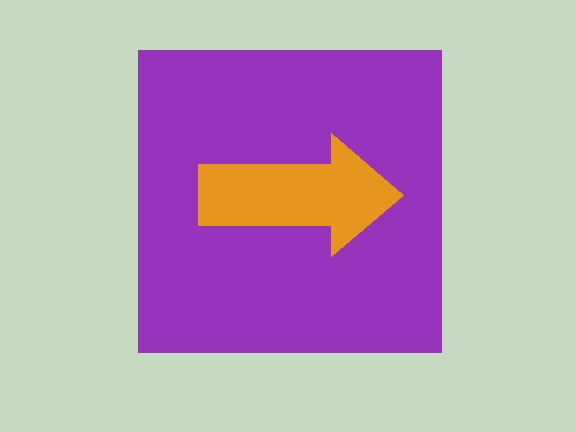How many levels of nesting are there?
2.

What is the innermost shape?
The orange arrow.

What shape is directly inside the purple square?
The orange arrow.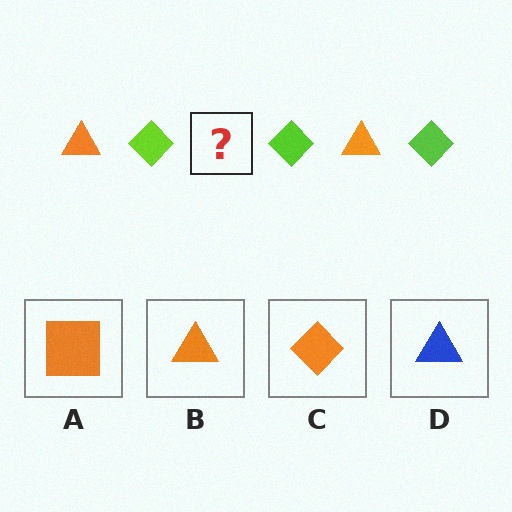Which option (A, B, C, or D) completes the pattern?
B.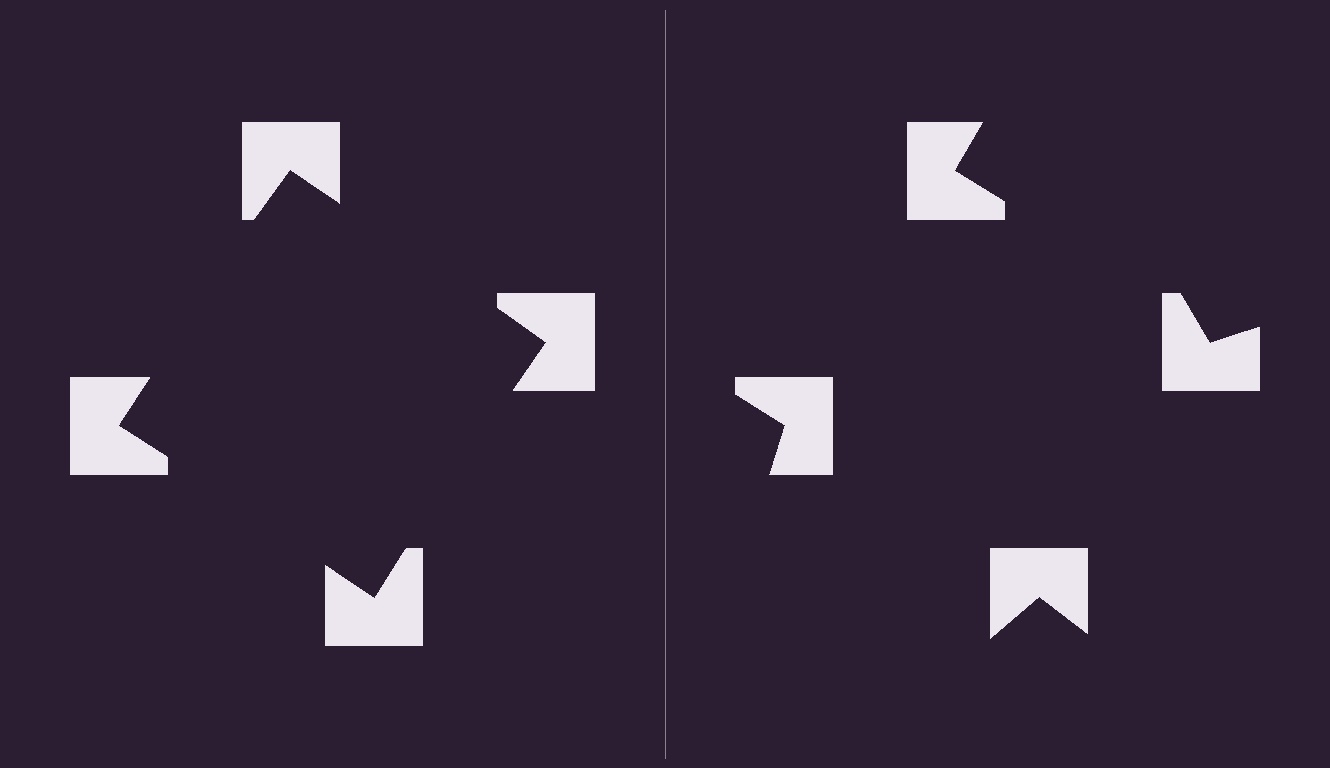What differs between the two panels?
The notched squares are positioned identically on both sides; only the wedge orientations differ. On the left they align to a square; on the right they are misaligned.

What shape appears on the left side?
An illusory square.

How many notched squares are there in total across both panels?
8 — 4 on each side.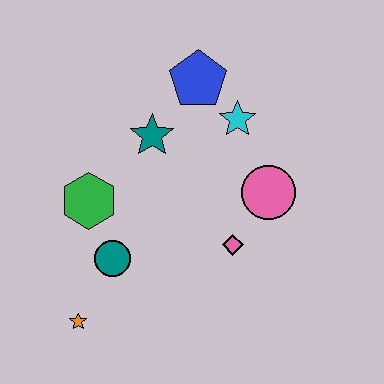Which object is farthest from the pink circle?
The orange star is farthest from the pink circle.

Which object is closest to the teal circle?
The green hexagon is closest to the teal circle.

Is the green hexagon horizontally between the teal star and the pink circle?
No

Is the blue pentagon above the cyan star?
Yes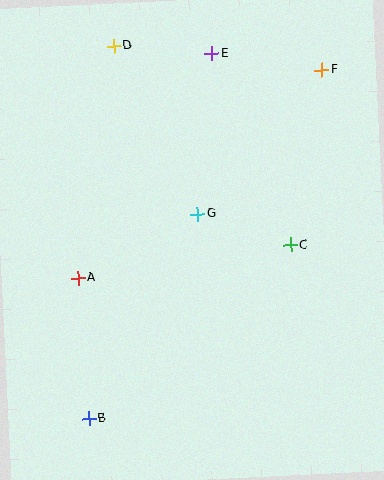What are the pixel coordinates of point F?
Point F is at (322, 70).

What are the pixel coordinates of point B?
Point B is at (89, 418).